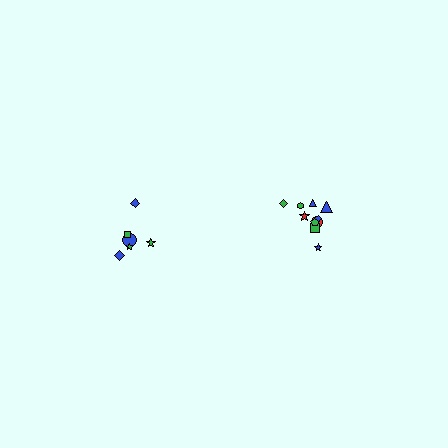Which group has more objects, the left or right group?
The right group.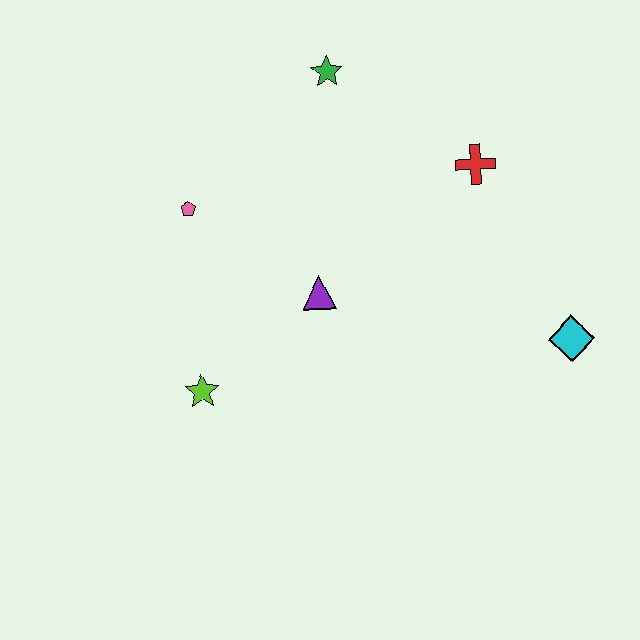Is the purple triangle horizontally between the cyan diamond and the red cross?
No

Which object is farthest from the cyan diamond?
The pink pentagon is farthest from the cyan diamond.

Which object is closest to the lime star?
The purple triangle is closest to the lime star.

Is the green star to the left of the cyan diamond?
Yes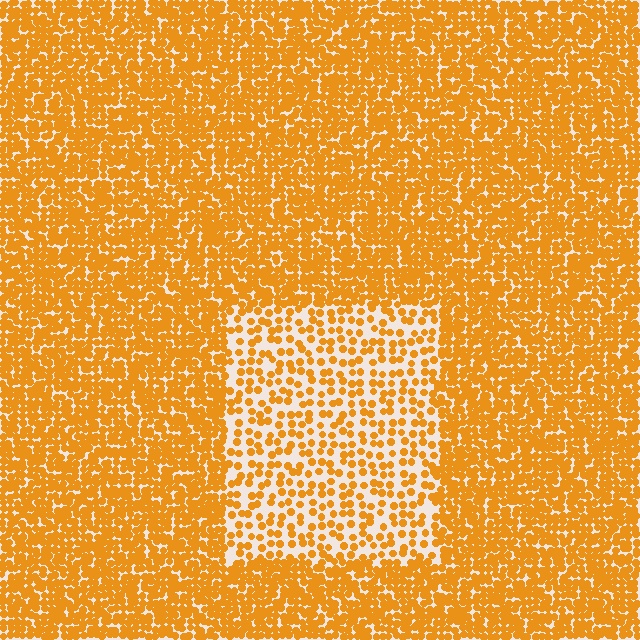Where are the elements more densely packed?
The elements are more densely packed outside the rectangle boundary.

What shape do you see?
I see a rectangle.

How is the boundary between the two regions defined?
The boundary is defined by a change in element density (approximately 2.3x ratio). All elements are the same color, size, and shape.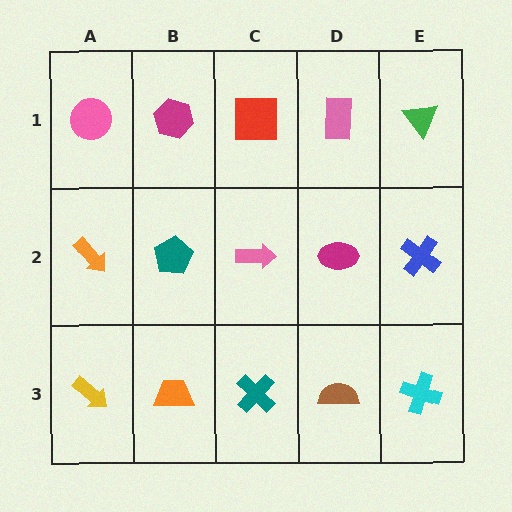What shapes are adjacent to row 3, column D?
A magenta ellipse (row 2, column D), a teal cross (row 3, column C), a cyan cross (row 3, column E).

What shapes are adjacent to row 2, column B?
A magenta hexagon (row 1, column B), an orange trapezoid (row 3, column B), an orange arrow (row 2, column A), a pink arrow (row 2, column C).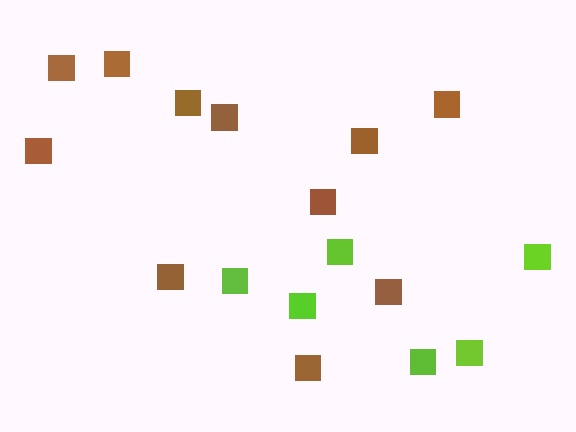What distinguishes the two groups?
There are 2 groups: one group of lime squares (6) and one group of brown squares (11).